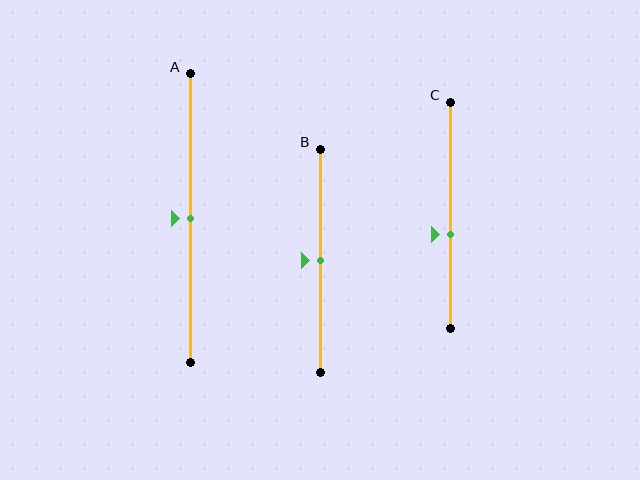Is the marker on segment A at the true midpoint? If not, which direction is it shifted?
Yes, the marker on segment A is at the true midpoint.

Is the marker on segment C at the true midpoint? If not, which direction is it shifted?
No, the marker on segment C is shifted downward by about 8% of the segment length.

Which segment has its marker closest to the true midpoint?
Segment A has its marker closest to the true midpoint.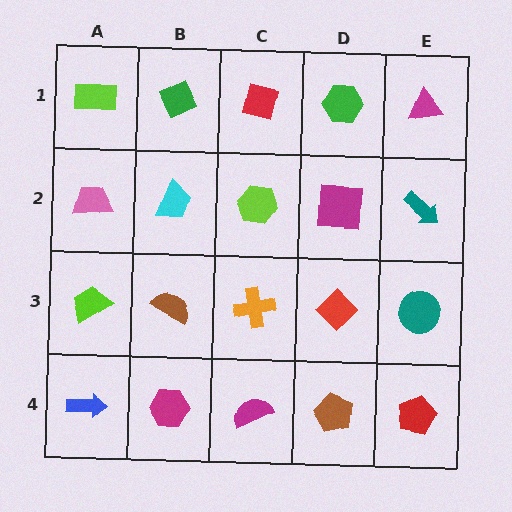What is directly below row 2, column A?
A lime trapezoid.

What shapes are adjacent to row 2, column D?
A green hexagon (row 1, column D), a red diamond (row 3, column D), a lime hexagon (row 2, column C), a teal arrow (row 2, column E).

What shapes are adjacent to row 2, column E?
A magenta triangle (row 1, column E), a teal circle (row 3, column E), a magenta square (row 2, column D).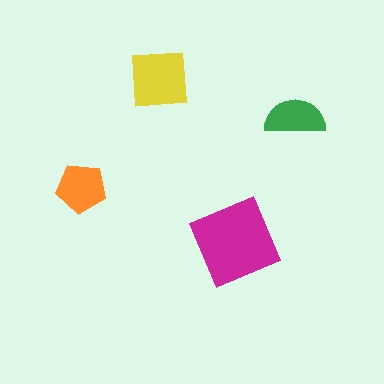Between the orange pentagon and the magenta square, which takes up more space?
The magenta square.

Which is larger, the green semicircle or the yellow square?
The yellow square.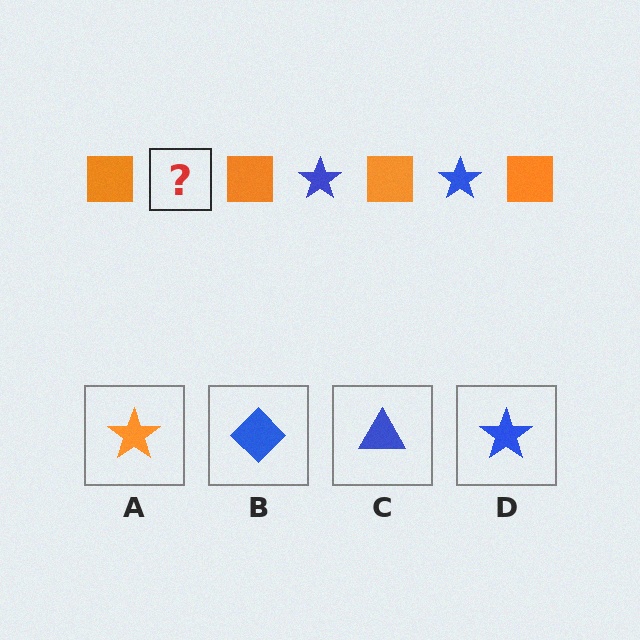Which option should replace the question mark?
Option D.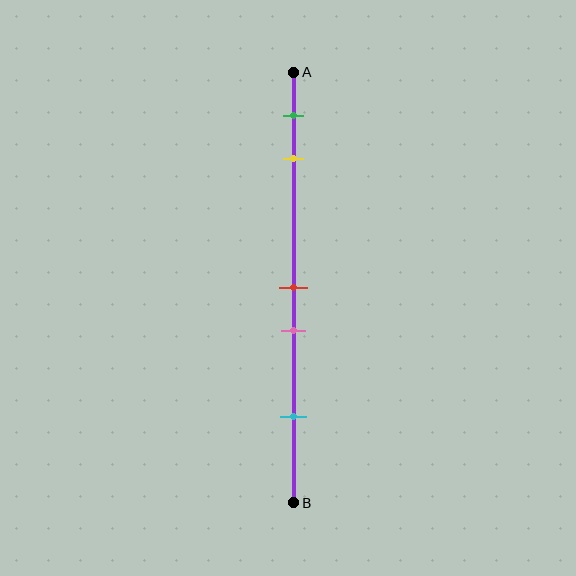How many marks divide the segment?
There are 5 marks dividing the segment.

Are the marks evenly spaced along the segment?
No, the marks are not evenly spaced.